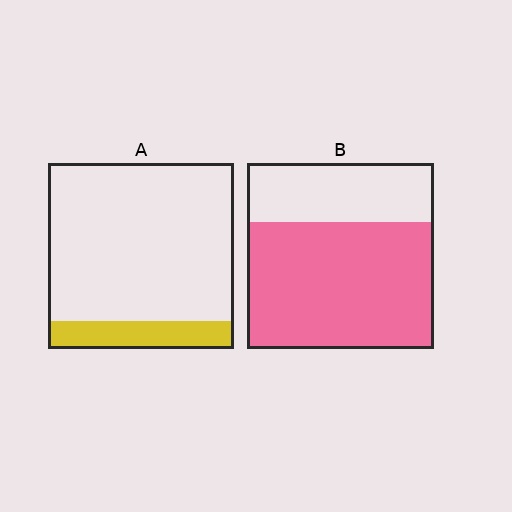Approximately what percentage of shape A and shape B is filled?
A is approximately 15% and B is approximately 70%.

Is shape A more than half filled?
No.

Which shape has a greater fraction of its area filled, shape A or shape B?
Shape B.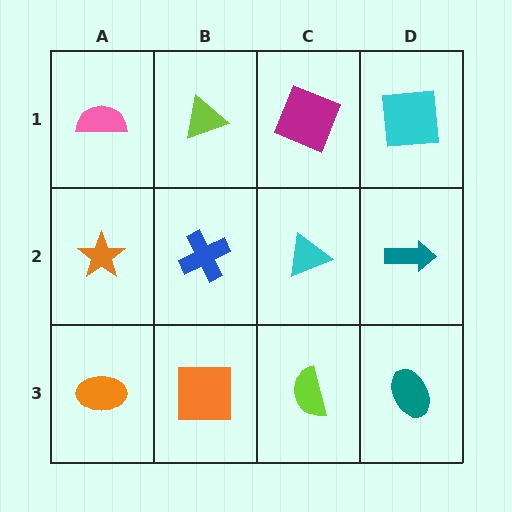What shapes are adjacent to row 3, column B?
A blue cross (row 2, column B), an orange ellipse (row 3, column A), a lime semicircle (row 3, column C).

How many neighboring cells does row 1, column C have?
3.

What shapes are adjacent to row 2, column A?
A pink semicircle (row 1, column A), an orange ellipse (row 3, column A), a blue cross (row 2, column B).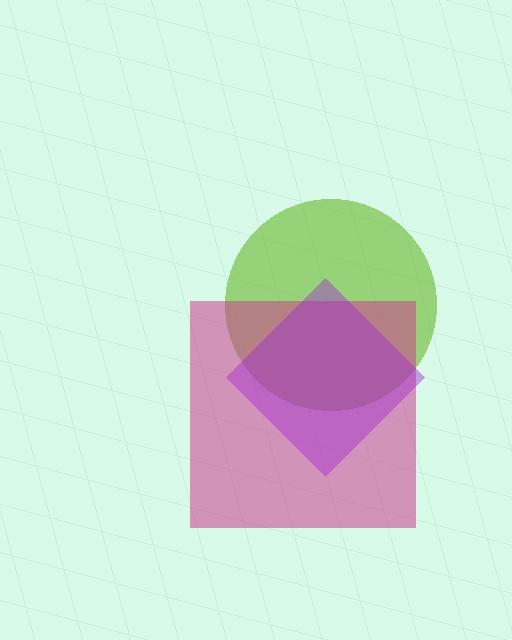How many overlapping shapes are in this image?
There are 3 overlapping shapes in the image.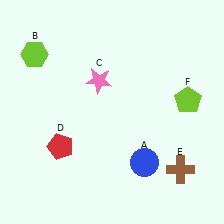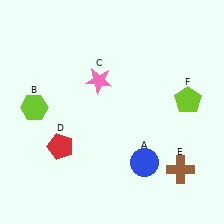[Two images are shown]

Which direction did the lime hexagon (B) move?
The lime hexagon (B) moved down.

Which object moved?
The lime hexagon (B) moved down.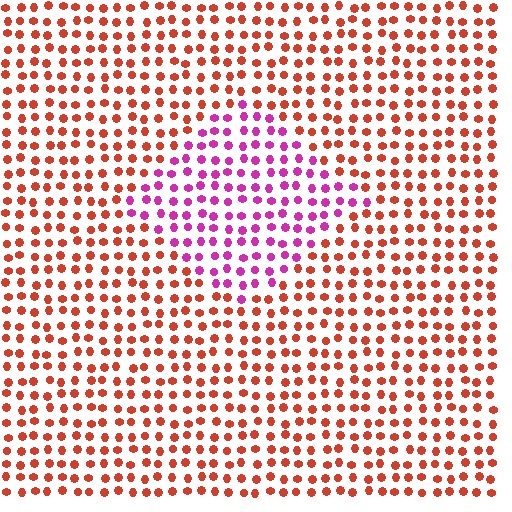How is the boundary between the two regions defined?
The boundary is defined purely by a slight shift in hue (about 55 degrees). Spacing, size, and orientation are identical on both sides.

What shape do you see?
I see a diamond.